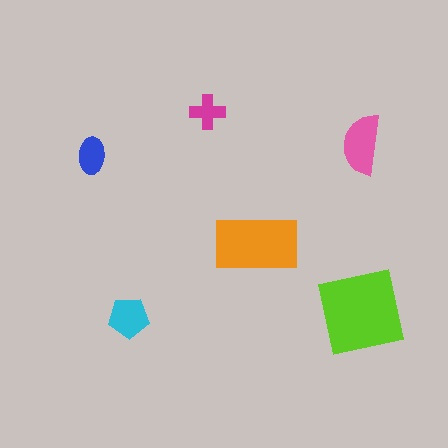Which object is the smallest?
The magenta cross.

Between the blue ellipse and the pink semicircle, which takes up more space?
The pink semicircle.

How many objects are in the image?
There are 6 objects in the image.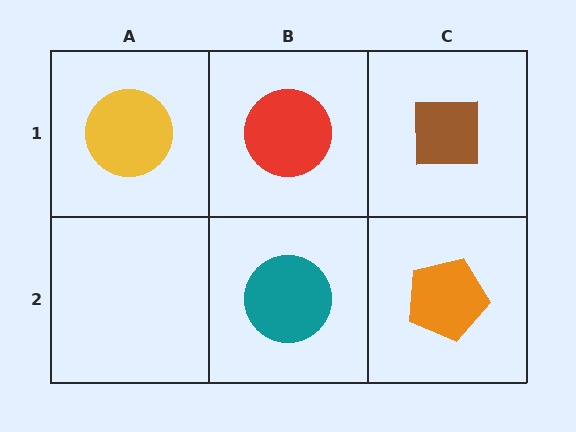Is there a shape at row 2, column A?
No, that cell is empty.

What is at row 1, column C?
A brown square.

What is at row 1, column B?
A red circle.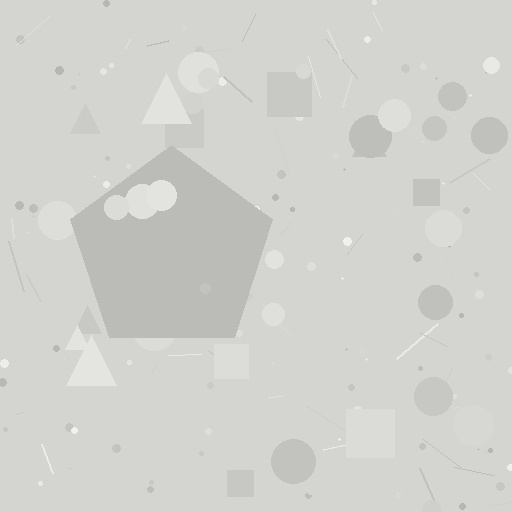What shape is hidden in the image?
A pentagon is hidden in the image.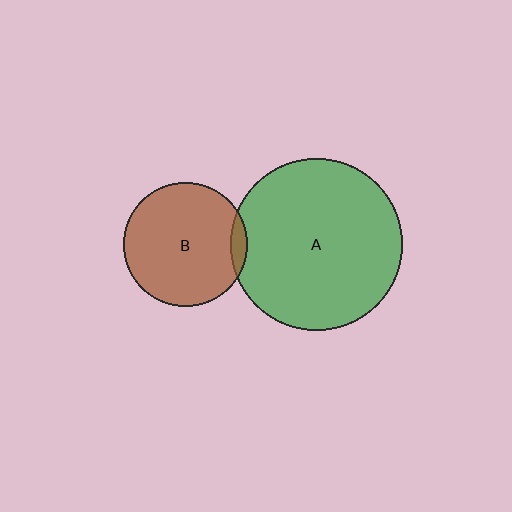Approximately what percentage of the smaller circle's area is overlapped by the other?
Approximately 5%.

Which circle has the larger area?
Circle A (green).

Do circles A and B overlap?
Yes.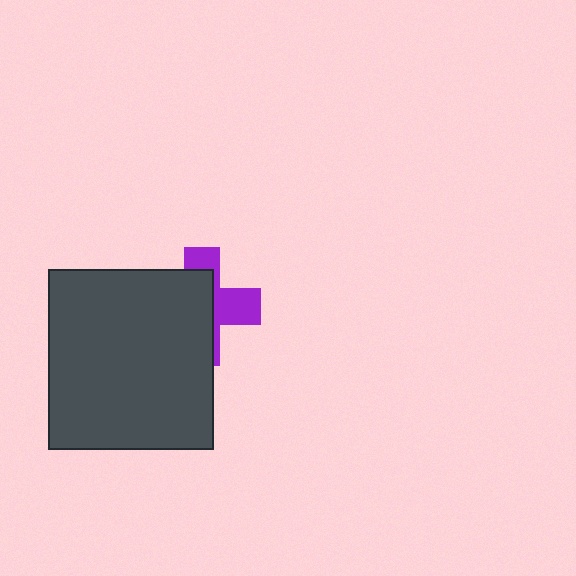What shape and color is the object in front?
The object in front is a dark gray rectangle.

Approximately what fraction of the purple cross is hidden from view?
Roughly 60% of the purple cross is hidden behind the dark gray rectangle.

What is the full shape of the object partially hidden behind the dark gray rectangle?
The partially hidden object is a purple cross.